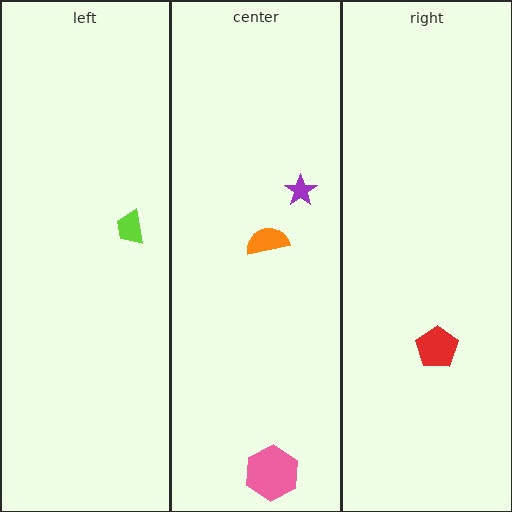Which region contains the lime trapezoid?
The left region.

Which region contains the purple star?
The center region.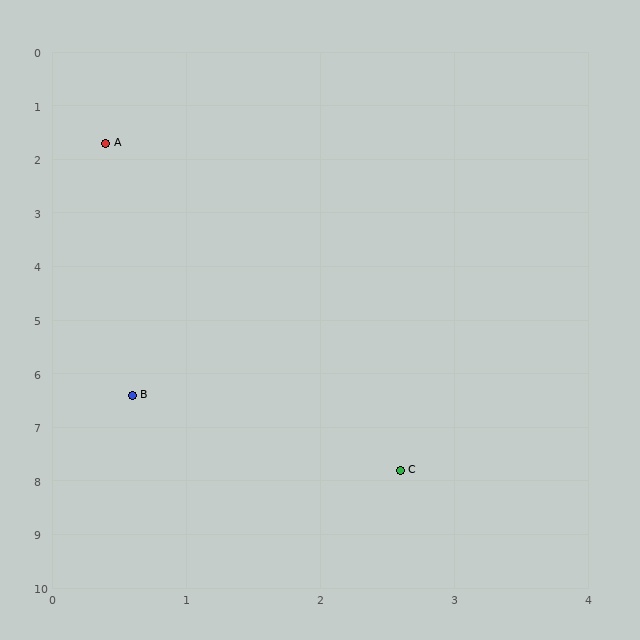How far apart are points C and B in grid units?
Points C and B are about 2.4 grid units apart.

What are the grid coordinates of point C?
Point C is at approximately (2.6, 7.8).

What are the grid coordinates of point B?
Point B is at approximately (0.6, 6.4).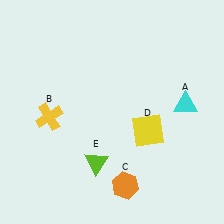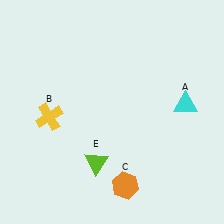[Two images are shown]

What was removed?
The yellow square (D) was removed in Image 2.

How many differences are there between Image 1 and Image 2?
There is 1 difference between the two images.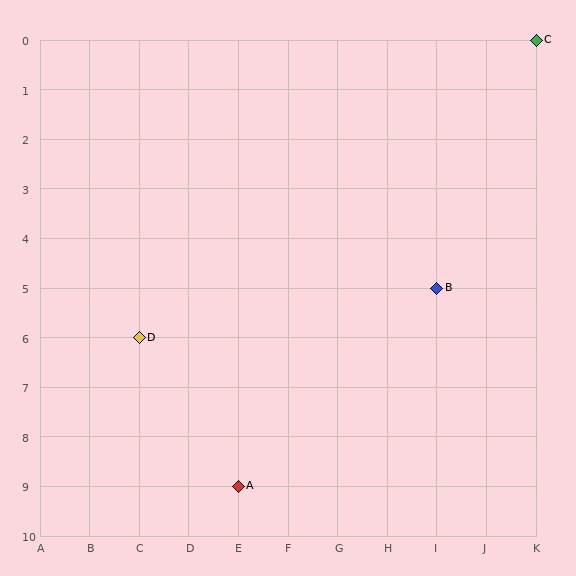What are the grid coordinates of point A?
Point A is at grid coordinates (E, 9).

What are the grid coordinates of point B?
Point B is at grid coordinates (I, 5).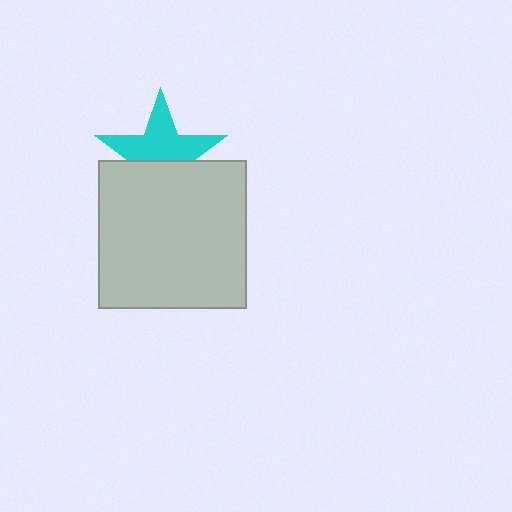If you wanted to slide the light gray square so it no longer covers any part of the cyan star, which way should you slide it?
Slide it down — that is the most direct way to separate the two shapes.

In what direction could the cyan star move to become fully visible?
The cyan star could move up. That would shift it out from behind the light gray square entirely.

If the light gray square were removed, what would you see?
You would see the complete cyan star.